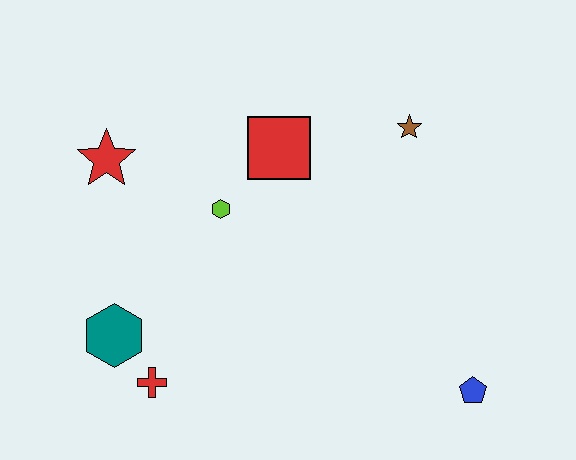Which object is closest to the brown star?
The red square is closest to the brown star.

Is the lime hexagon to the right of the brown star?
No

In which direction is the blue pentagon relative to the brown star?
The blue pentagon is below the brown star.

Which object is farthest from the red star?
The blue pentagon is farthest from the red star.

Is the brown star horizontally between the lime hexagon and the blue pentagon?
Yes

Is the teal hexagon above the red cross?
Yes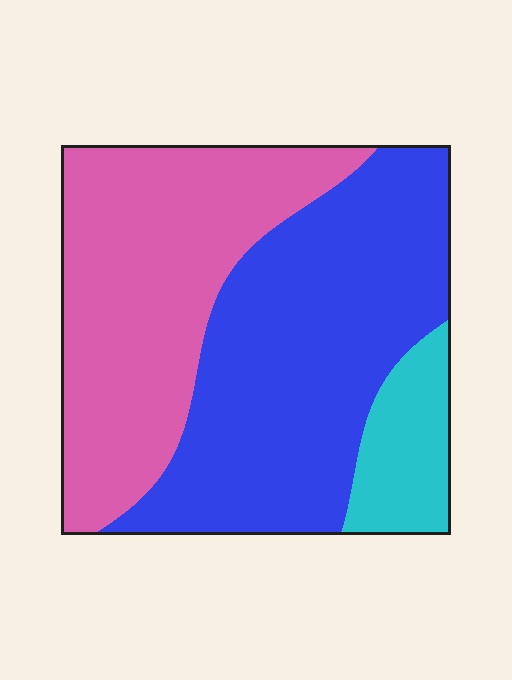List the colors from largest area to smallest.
From largest to smallest: blue, pink, cyan.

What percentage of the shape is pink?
Pink covers 41% of the shape.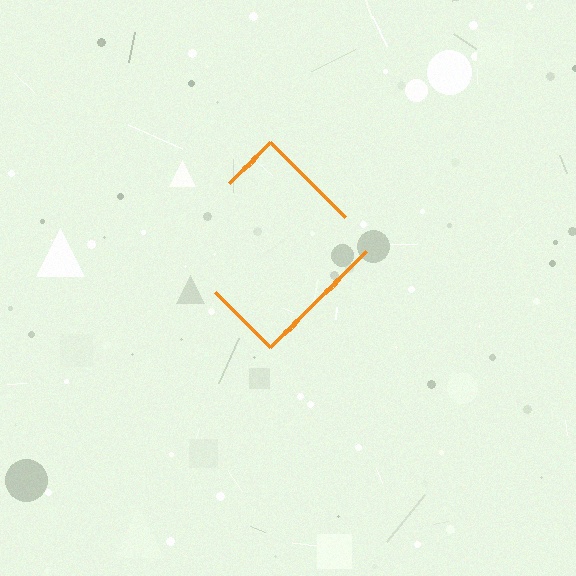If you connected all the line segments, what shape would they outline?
They would outline a diamond.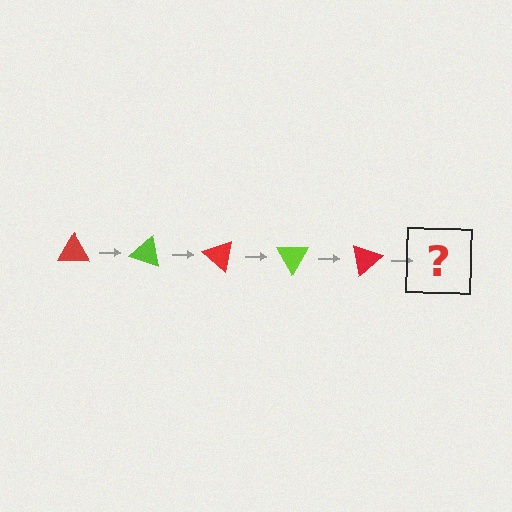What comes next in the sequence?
The next element should be a lime triangle, rotated 100 degrees from the start.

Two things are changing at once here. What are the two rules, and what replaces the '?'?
The two rules are that it rotates 20 degrees each step and the color cycles through red and lime. The '?' should be a lime triangle, rotated 100 degrees from the start.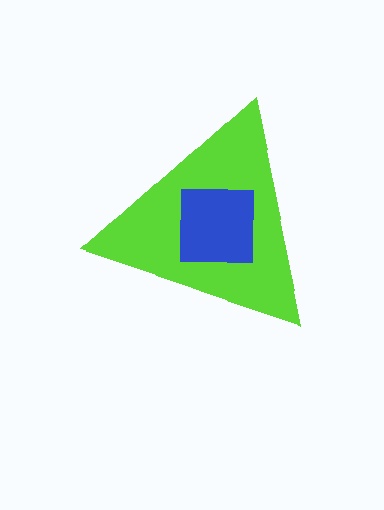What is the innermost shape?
The blue square.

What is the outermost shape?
The lime triangle.